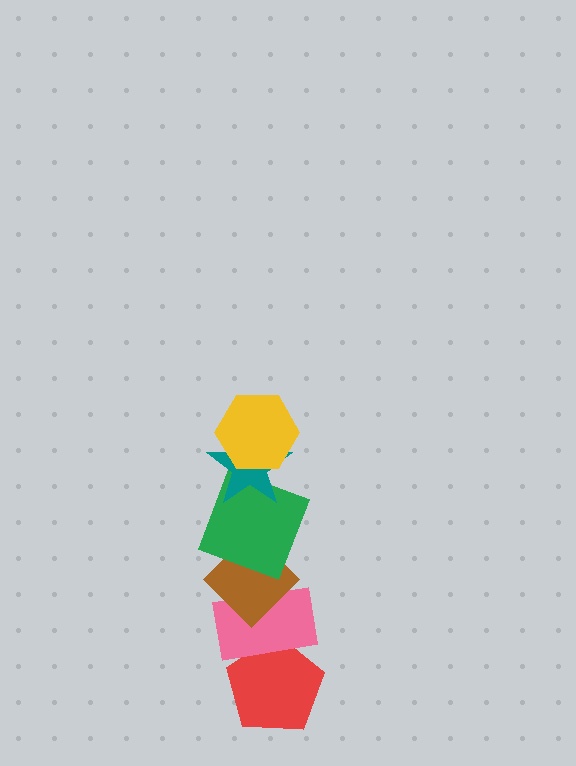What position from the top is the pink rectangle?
The pink rectangle is 5th from the top.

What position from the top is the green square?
The green square is 3rd from the top.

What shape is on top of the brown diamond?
The green square is on top of the brown diamond.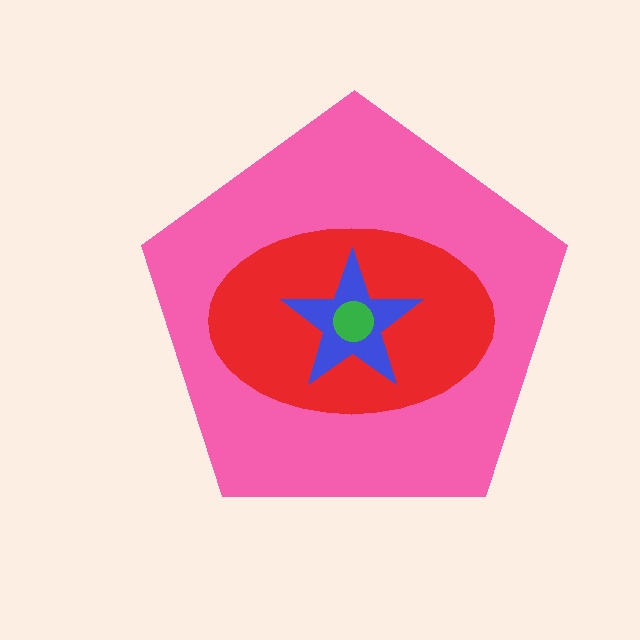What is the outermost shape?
The pink pentagon.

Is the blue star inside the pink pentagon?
Yes.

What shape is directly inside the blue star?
The green circle.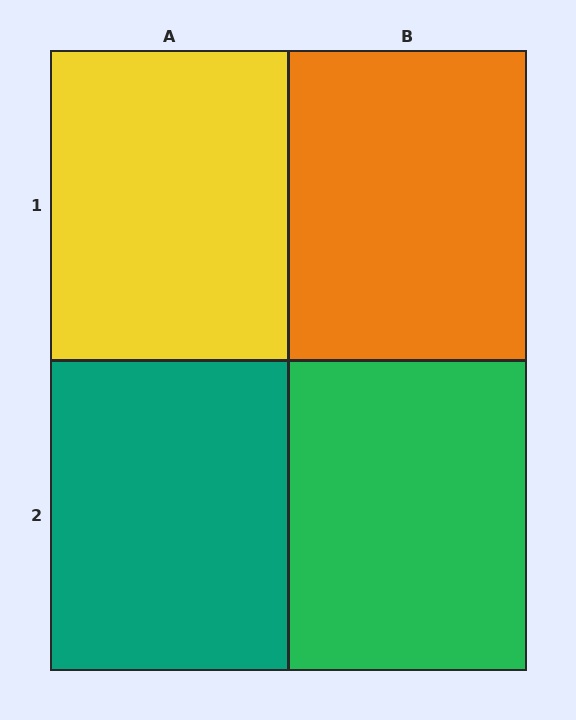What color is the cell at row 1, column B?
Orange.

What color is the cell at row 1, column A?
Yellow.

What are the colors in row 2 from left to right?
Teal, green.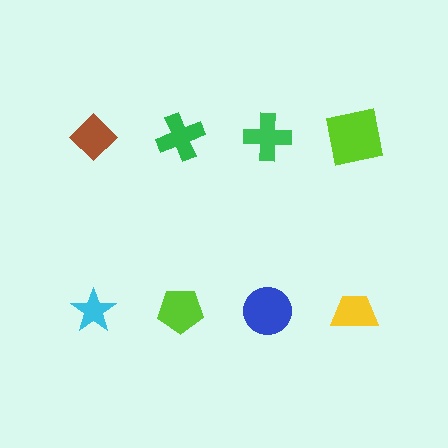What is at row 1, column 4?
A lime square.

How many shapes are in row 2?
4 shapes.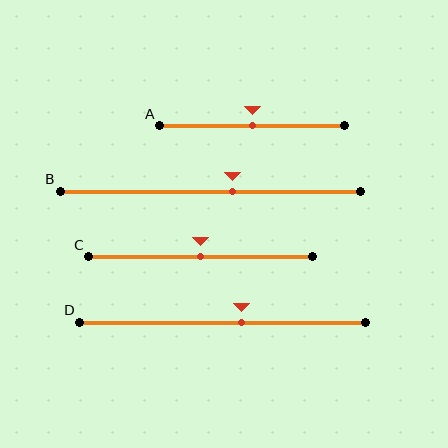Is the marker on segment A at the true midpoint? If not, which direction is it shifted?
Yes, the marker on segment A is at the true midpoint.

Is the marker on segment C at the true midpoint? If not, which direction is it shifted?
Yes, the marker on segment C is at the true midpoint.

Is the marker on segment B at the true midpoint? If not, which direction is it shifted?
No, the marker on segment B is shifted to the right by about 7% of the segment length.